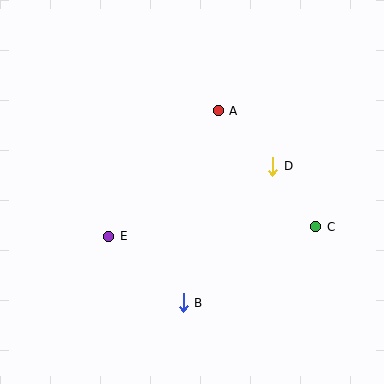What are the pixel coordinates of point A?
Point A is at (218, 111).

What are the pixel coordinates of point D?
Point D is at (273, 166).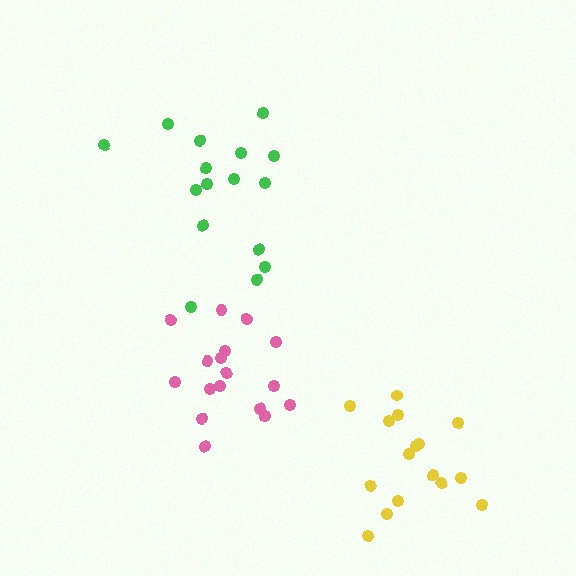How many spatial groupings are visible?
There are 3 spatial groupings.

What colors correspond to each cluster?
The clusters are colored: green, yellow, pink.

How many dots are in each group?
Group 1: 16 dots, Group 2: 16 dots, Group 3: 17 dots (49 total).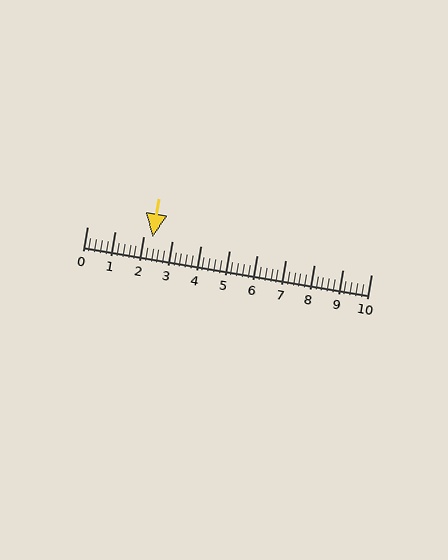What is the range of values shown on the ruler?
The ruler shows values from 0 to 10.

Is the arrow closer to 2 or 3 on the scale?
The arrow is closer to 2.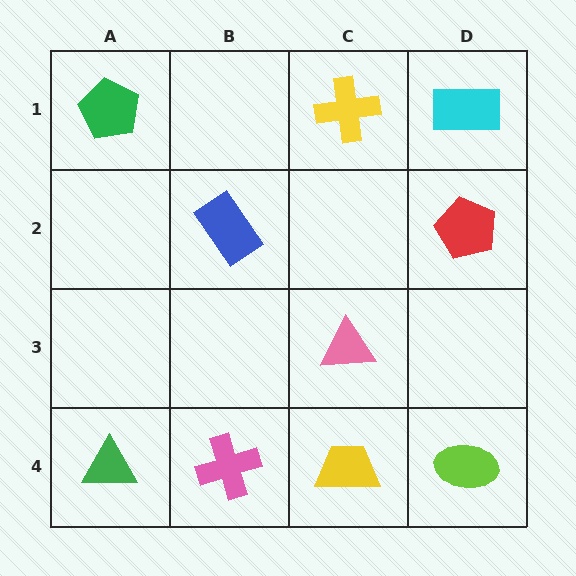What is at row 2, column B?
A blue rectangle.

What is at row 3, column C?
A pink triangle.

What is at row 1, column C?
A yellow cross.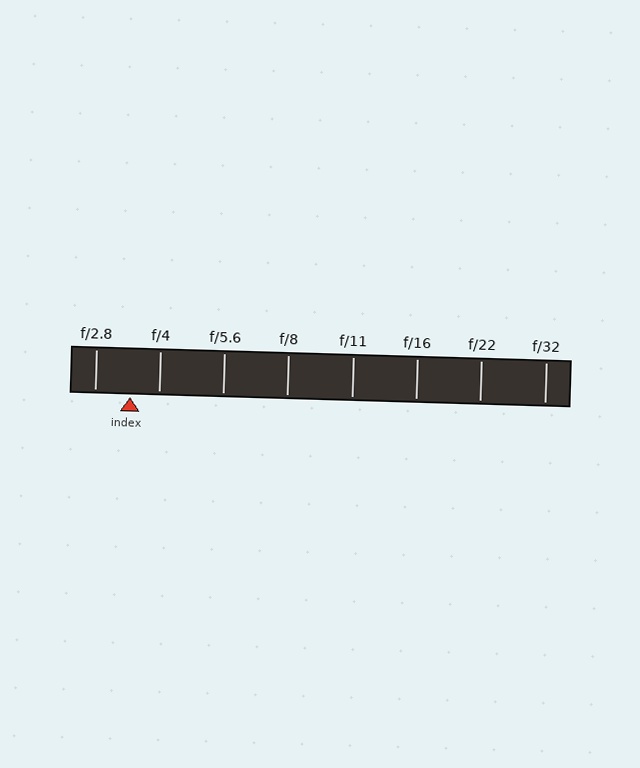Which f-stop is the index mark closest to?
The index mark is closest to f/4.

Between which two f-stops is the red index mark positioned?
The index mark is between f/2.8 and f/4.